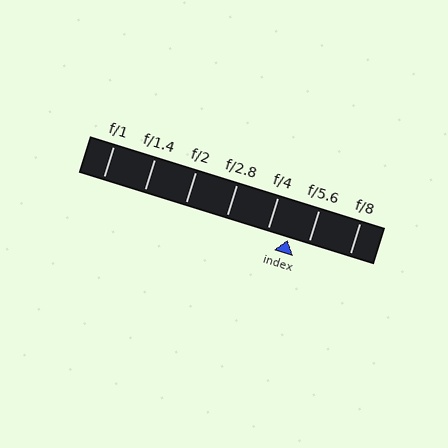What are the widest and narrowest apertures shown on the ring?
The widest aperture shown is f/1 and the narrowest is f/8.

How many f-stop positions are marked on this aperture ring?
There are 7 f-stop positions marked.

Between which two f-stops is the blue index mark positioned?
The index mark is between f/4 and f/5.6.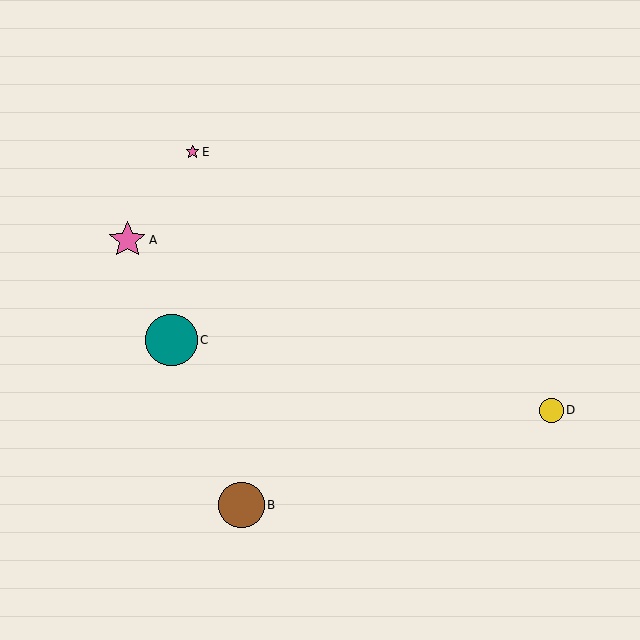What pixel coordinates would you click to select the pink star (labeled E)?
Click at (192, 152) to select the pink star E.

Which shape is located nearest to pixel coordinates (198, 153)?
The pink star (labeled E) at (192, 152) is nearest to that location.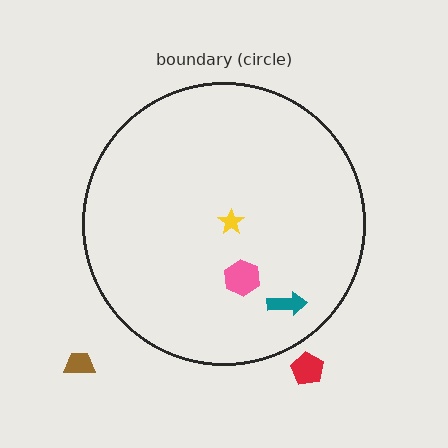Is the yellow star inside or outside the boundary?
Inside.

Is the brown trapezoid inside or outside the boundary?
Outside.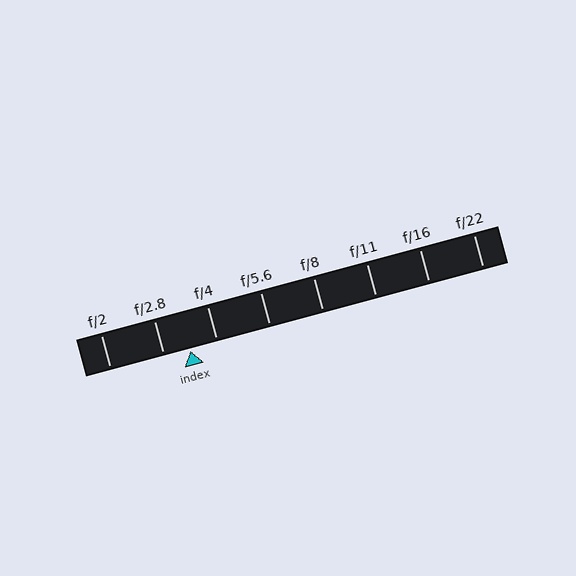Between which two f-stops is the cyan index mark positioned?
The index mark is between f/2.8 and f/4.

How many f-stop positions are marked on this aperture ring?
There are 8 f-stop positions marked.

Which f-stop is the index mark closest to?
The index mark is closest to f/4.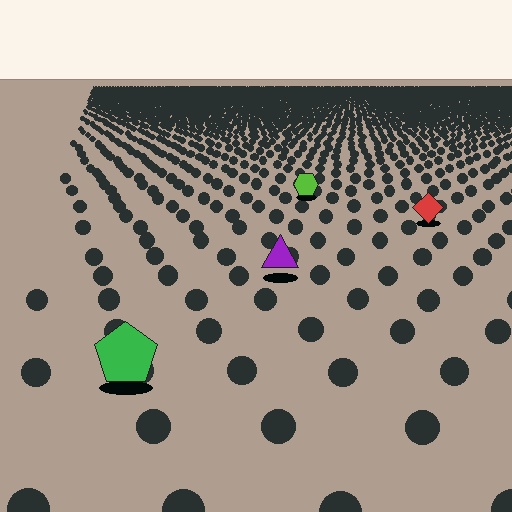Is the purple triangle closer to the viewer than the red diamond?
Yes. The purple triangle is closer — you can tell from the texture gradient: the ground texture is coarser near it.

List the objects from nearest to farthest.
From nearest to farthest: the green pentagon, the purple triangle, the red diamond, the lime hexagon.